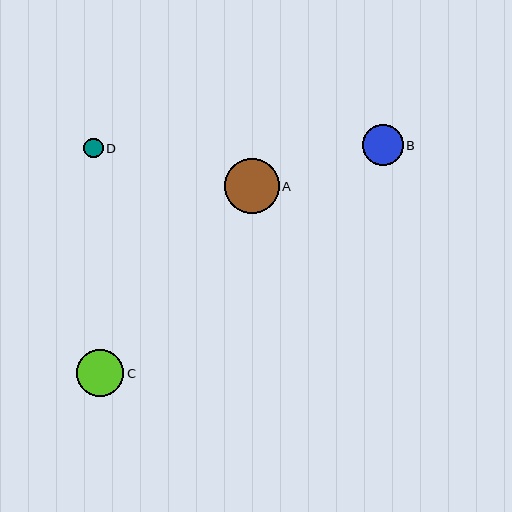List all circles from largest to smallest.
From largest to smallest: A, C, B, D.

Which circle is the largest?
Circle A is the largest with a size of approximately 55 pixels.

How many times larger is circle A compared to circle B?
Circle A is approximately 1.4 times the size of circle B.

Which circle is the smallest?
Circle D is the smallest with a size of approximately 20 pixels.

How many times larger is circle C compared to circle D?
Circle C is approximately 2.4 times the size of circle D.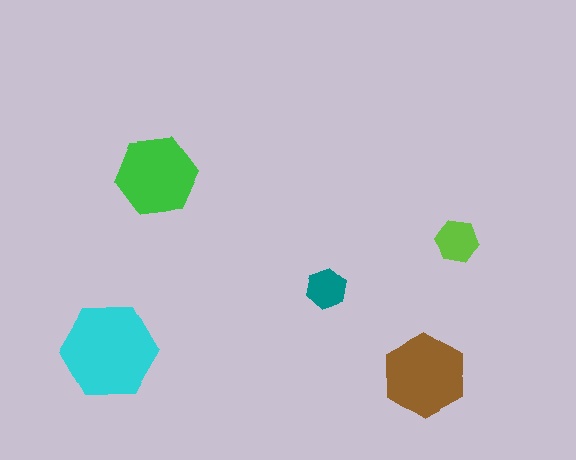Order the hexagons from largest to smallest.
the cyan one, the brown one, the green one, the lime one, the teal one.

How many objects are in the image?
There are 5 objects in the image.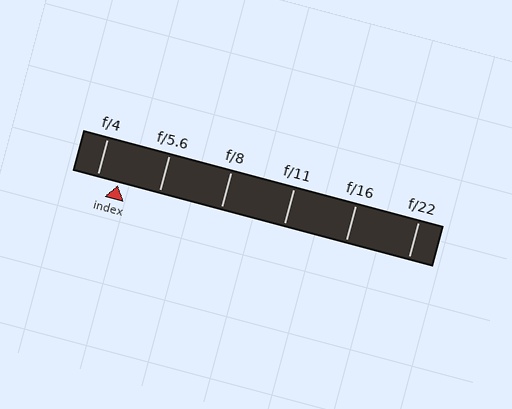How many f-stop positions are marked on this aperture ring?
There are 6 f-stop positions marked.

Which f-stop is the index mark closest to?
The index mark is closest to f/4.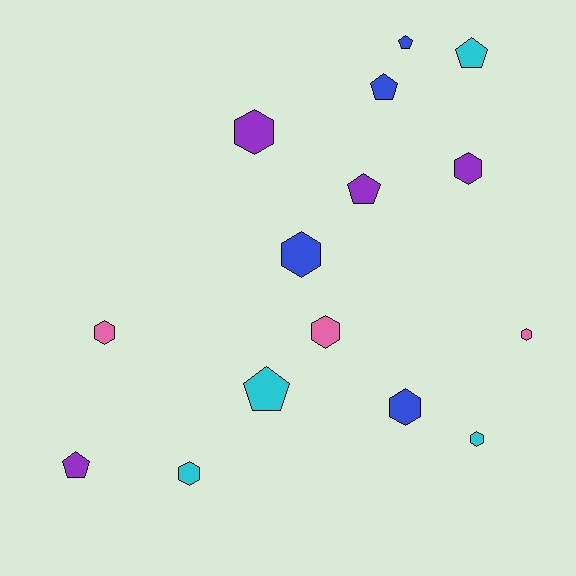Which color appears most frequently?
Purple, with 4 objects.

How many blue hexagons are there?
There are 2 blue hexagons.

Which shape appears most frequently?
Hexagon, with 9 objects.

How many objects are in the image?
There are 15 objects.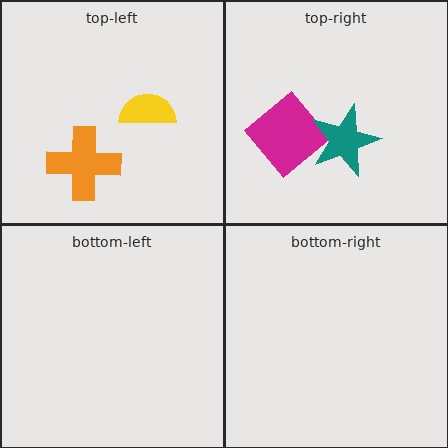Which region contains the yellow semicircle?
The top-left region.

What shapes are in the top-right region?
The magenta diamond, the teal star.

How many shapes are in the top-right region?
2.